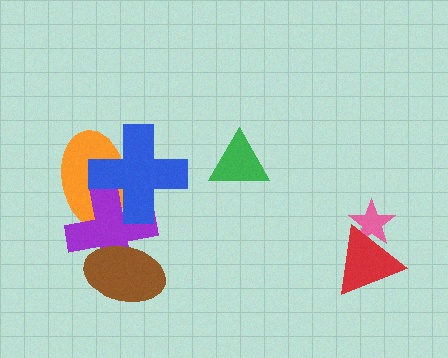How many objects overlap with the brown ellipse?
1 object overlaps with the brown ellipse.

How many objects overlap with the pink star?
1 object overlaps with the pink star.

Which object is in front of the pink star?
The red triangle is in front of the pink star.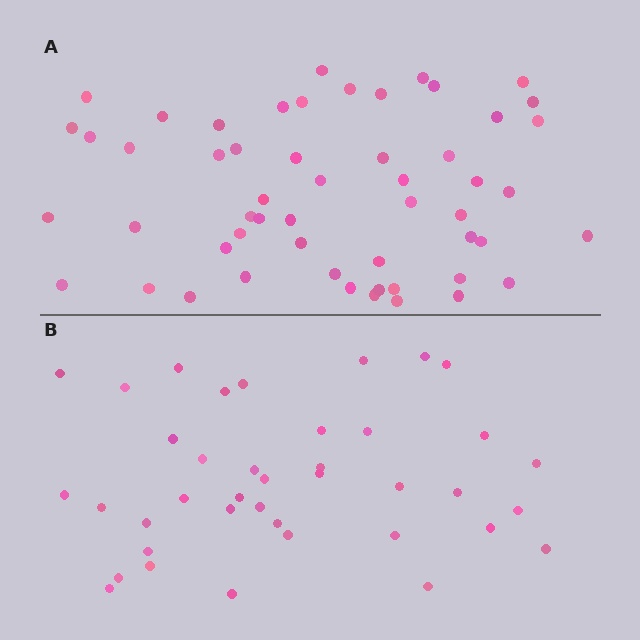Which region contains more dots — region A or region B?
Region A (the top region) has more dots.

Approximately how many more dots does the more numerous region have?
Region A has approximately 15 more dots than region B.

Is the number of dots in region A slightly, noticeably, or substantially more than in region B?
Region A has noticeably more, but not dramatically so. The ratio is roughly 1.4 to 1.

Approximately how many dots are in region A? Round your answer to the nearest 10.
About 50 dots. (The exact count is 54, which rounds to 50.)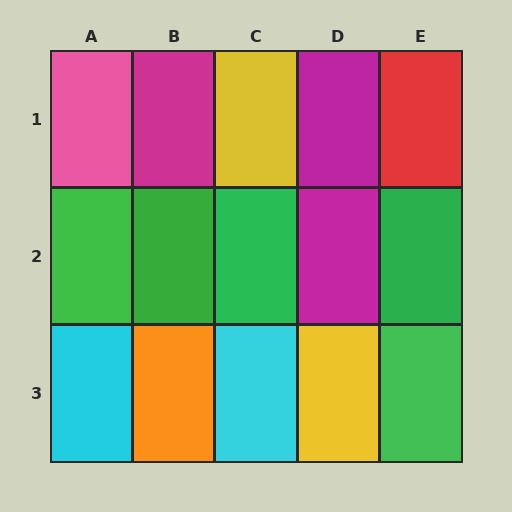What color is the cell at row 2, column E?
Green.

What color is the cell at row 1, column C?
Yellow.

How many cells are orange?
1 cell is orange.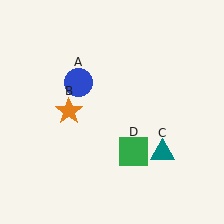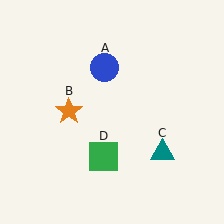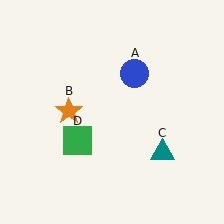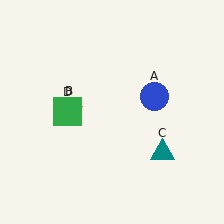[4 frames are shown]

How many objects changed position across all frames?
2 objects changed position: blue circle (object A), green square (object D).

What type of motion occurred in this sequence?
The blue circle (object A), green square (object D) rotated clockwise around the center of the scene.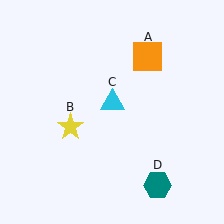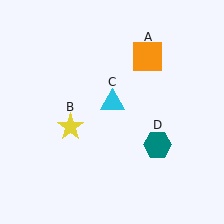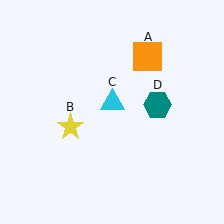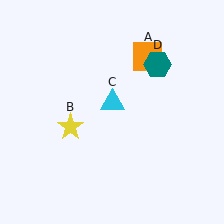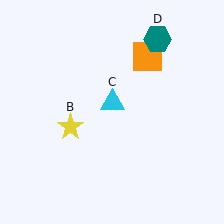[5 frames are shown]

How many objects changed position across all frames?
1 object changed position: teal hexagon (object D).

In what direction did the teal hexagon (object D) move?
The teal hexagon (object D) moved up.